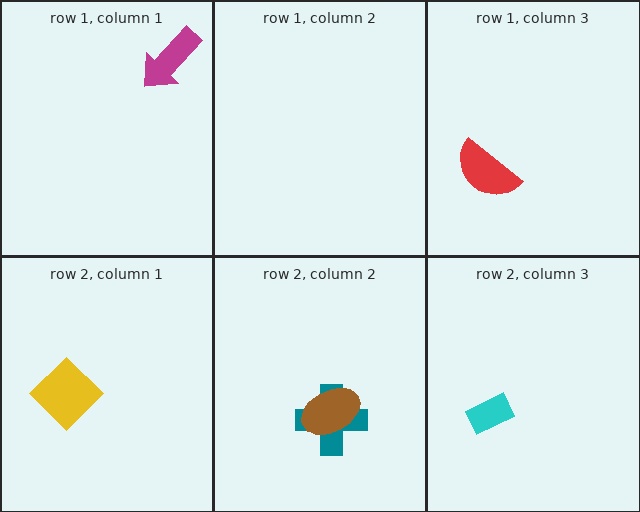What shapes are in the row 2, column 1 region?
The yellow diamond.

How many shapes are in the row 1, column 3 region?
1.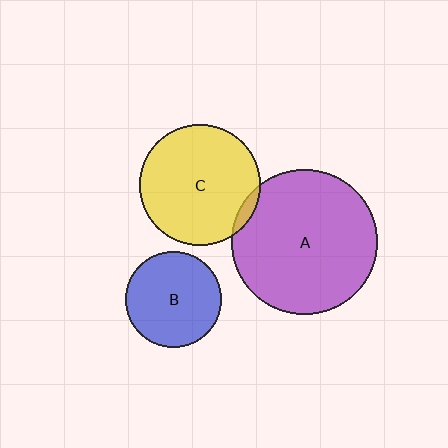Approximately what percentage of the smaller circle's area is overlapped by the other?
Approximately 5%.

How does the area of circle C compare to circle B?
Approximately 1.6 times.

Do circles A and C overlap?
Yes.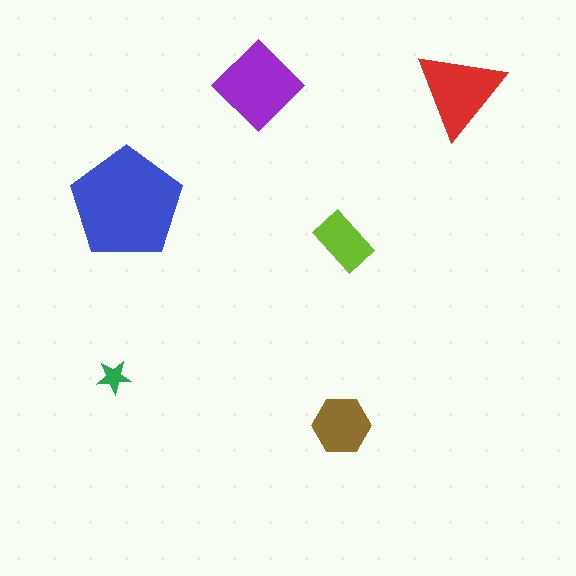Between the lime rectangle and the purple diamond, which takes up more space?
The purple diamond.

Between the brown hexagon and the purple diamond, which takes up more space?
The purple diamond.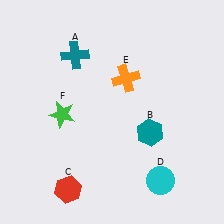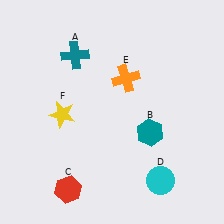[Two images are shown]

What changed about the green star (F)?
In Image 1, F is green. In Image 2, it changed to yellow.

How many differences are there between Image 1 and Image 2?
There is 1 difference between the two images.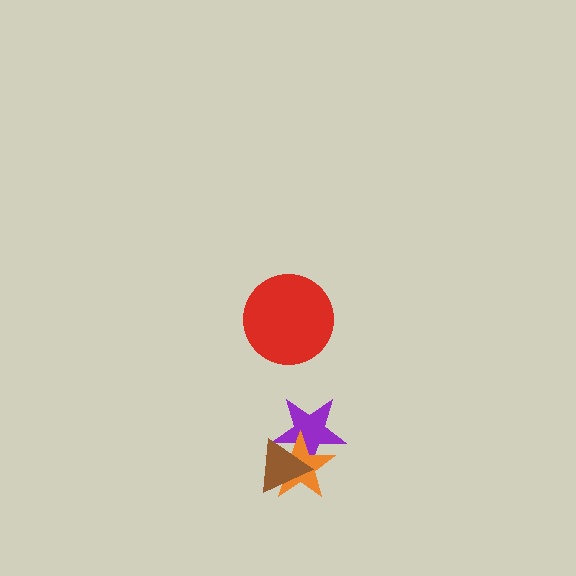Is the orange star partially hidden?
Yes, it is partially covered by another shape.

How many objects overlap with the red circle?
0 objects overlap with the red circle.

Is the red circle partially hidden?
No, no other shape covers it.